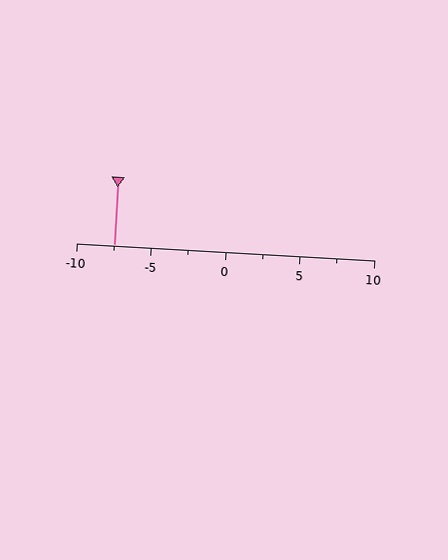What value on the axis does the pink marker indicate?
The marker indicates approximately -7.5.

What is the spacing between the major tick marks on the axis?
The major ticks are spaced 5 apart.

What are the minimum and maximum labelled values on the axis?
The axis runs from -10 to 10.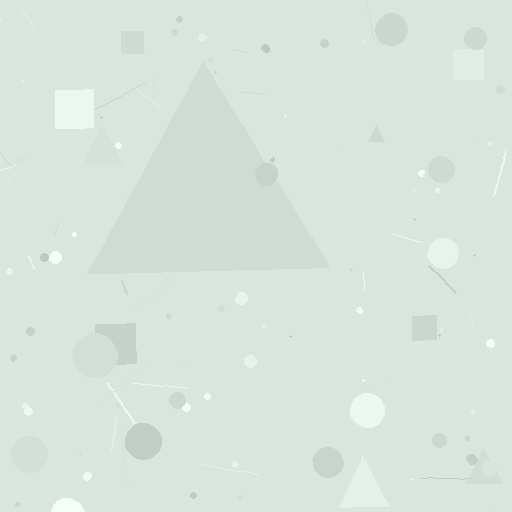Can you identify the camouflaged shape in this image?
The camouflaged shape is a triangle.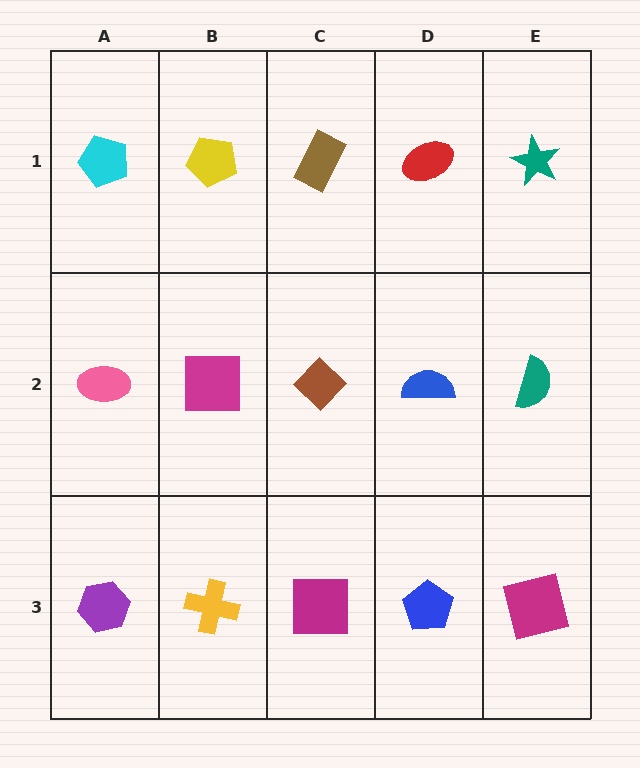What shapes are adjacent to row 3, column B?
A magenta square (row 2, column B), a purple hexagon (row 3, column A), a magenta square (row 3, column C).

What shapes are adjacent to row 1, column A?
A pink ellipse (row 2, column A), a yellow pentagon (row 1, column B).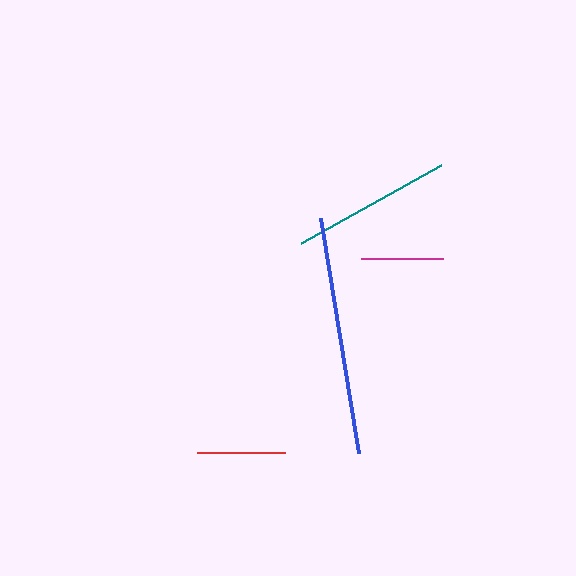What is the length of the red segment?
The red segment is approximately 88 pixels long.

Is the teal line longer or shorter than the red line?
The teal line is longer than the red line.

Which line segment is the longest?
The blue line is the longest at approximately 238 pixels.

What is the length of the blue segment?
The blue segment is approximately 238 pixels long.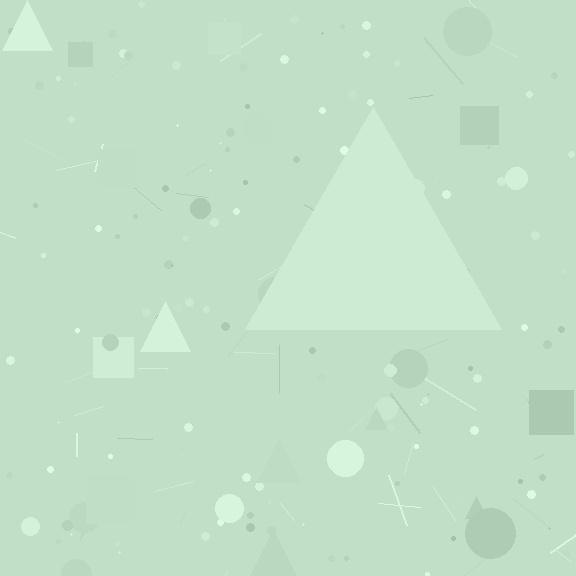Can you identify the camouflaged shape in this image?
The camouflaged shape is a triangle.